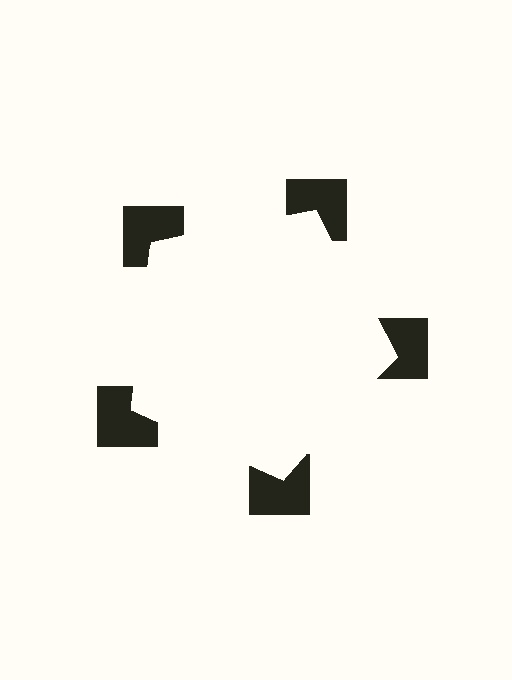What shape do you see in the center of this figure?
An illusory pentagon — its edges are inferred from the aligned wedge cuts in the notched squares, not physically drawn.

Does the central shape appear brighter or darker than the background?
It typically appears slightly brighter than the background, even though no actual brightness change is drawn.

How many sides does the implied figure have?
5 sides.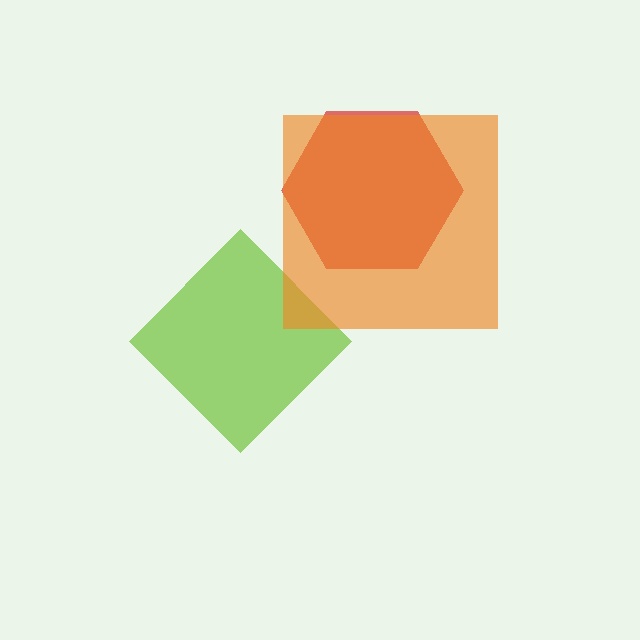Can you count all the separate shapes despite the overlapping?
Yes, there are 3 separate shapes.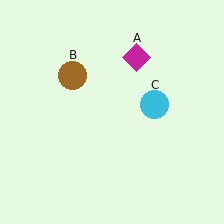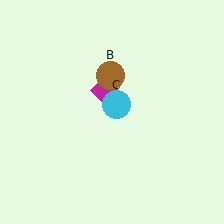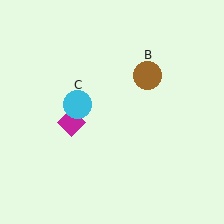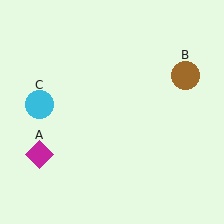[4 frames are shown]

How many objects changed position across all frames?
3 objects changed position: magenta diamond (object A), brown circle (object B), cyan circle (object C).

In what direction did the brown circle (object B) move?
The brown circle (object B) moved right.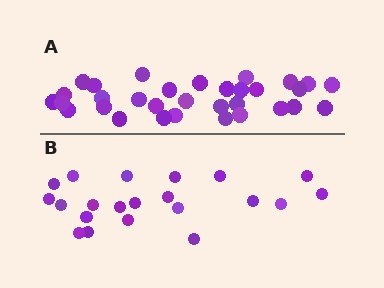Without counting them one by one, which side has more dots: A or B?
Region A (the top region) has more dots.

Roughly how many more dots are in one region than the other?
Region A has roughly 12 or so more dots than region B.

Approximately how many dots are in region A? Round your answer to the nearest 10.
About 30 dots. (The exact count is 32, which rounds to 30.)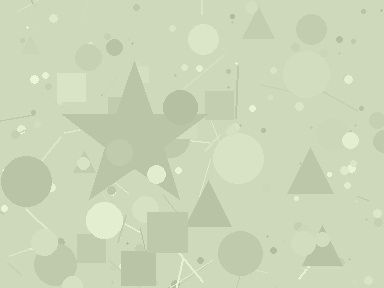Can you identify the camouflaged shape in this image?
The camouflaged shape is a star.